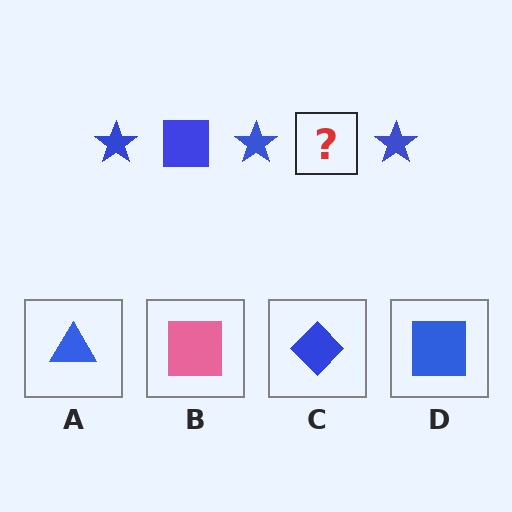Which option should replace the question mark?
Option D.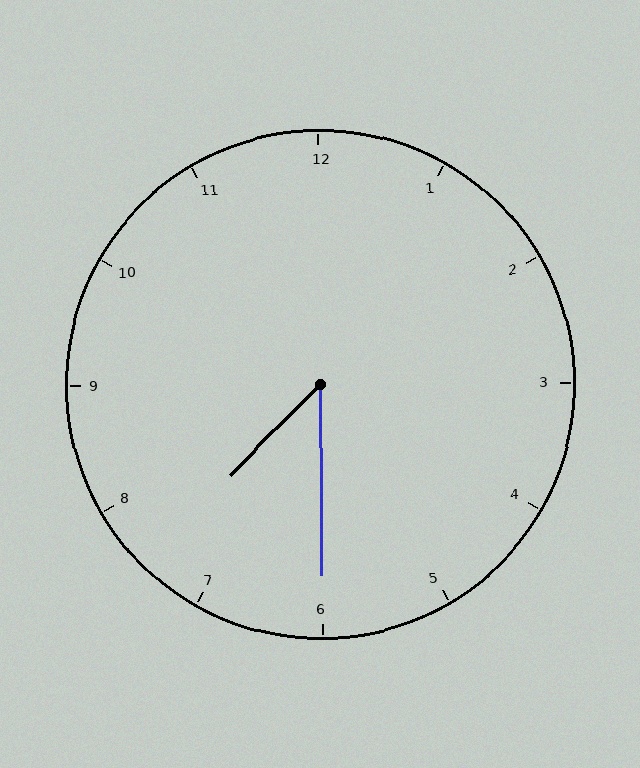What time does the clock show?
7:30.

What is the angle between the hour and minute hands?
Approximately 45 degrees.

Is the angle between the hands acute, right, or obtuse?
It is acute.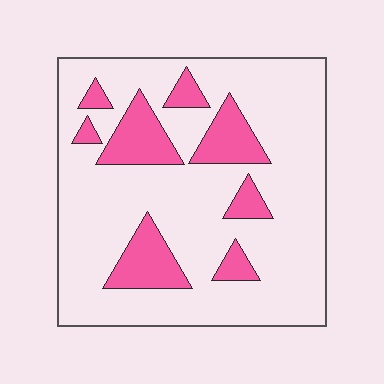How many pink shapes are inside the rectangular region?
8.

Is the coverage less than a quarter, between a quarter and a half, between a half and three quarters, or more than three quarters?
Less than a quarter.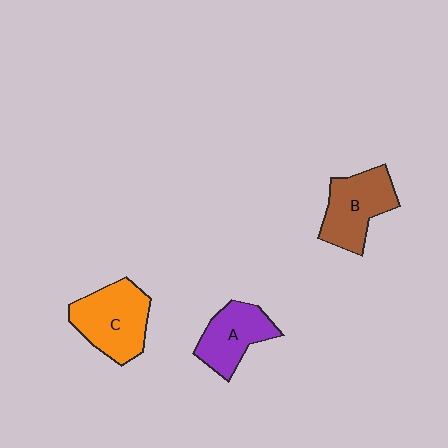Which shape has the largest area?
Shape C (orange).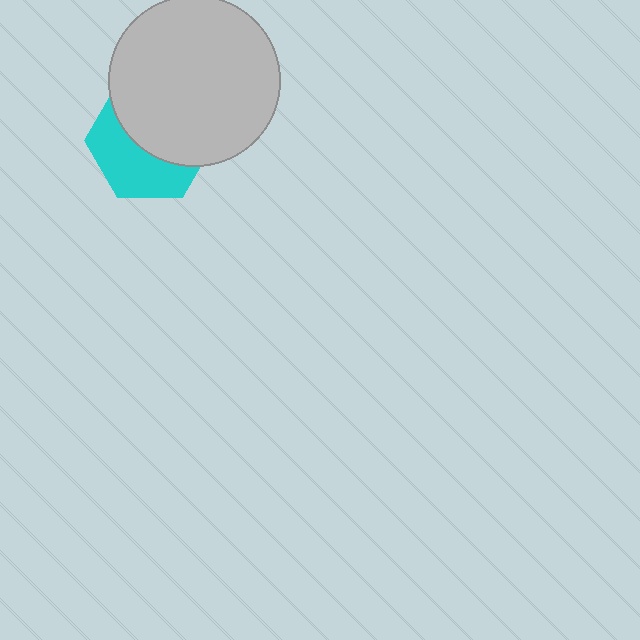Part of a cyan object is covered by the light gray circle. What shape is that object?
It is a hexagon.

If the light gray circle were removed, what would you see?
You would see the complete cyan hexagon.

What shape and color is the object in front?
The object in front is a light gray circle.